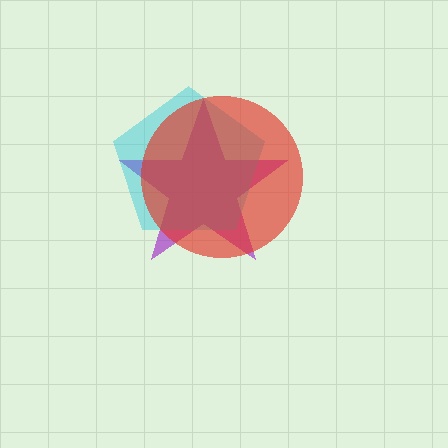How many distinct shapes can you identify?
There are 3 distinct shapes: a purple star, a cyan pentagon, a red circle.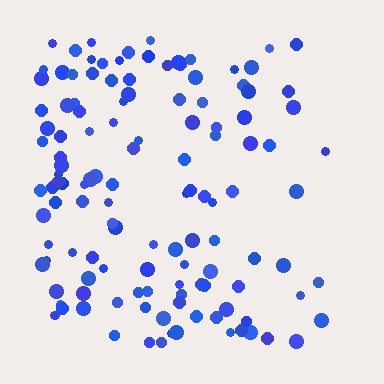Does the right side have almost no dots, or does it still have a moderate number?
Still a moderate number, just noticeably fewer than the left.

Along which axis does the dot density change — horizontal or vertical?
Horizontal.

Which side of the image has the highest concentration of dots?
The left.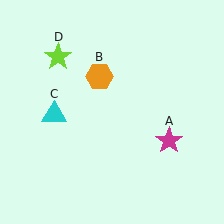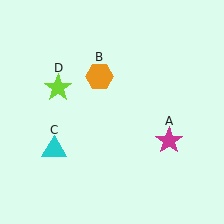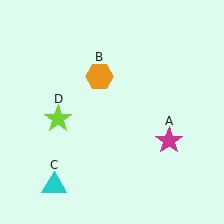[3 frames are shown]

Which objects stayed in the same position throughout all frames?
Magenta star (object A) and orange hexagon (object B) remained stationary.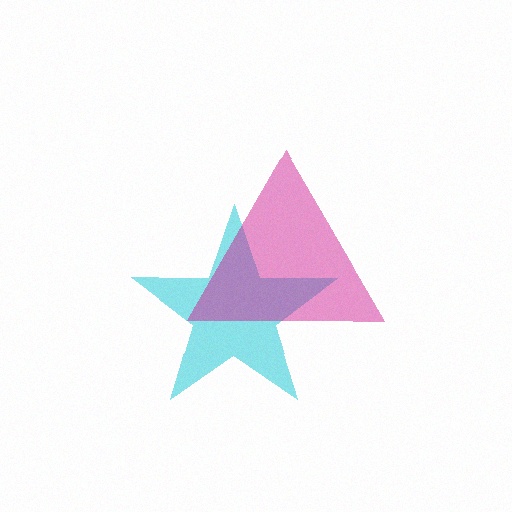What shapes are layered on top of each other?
The layered shapes are: a cyan star, a magenta triangle.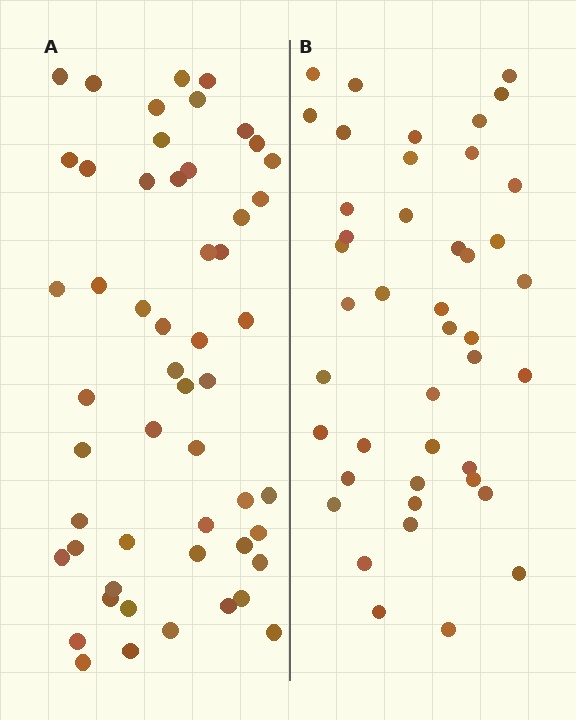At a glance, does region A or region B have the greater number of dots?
Region A (the left region) has more dots.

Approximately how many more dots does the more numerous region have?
Region A has roughly 10 or so more dots than region B.